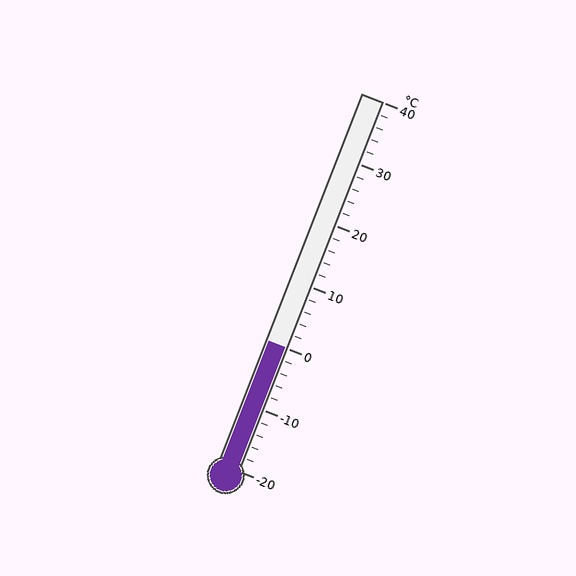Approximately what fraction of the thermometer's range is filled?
The thermometer is filled to approximately 35% of its range.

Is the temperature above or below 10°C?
The temperature is below 10°C.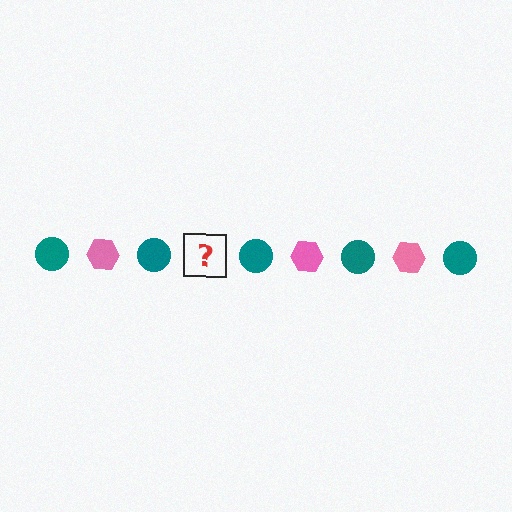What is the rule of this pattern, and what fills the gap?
The rule is that the pattern alternates between teal circle and pink hexagon. The gap should be filled with a pink hexagon.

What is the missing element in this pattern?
The missing element is a pink hexagon.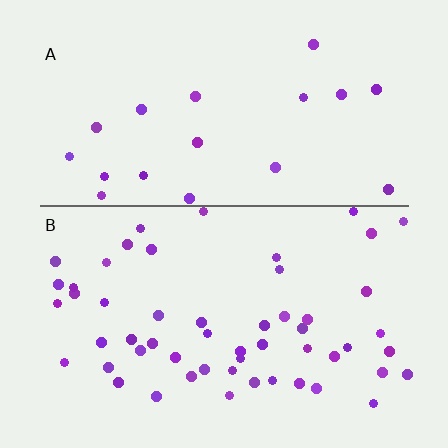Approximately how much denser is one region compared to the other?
Approximately 2.8× — region B over region A.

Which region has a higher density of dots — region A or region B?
B (the bottom).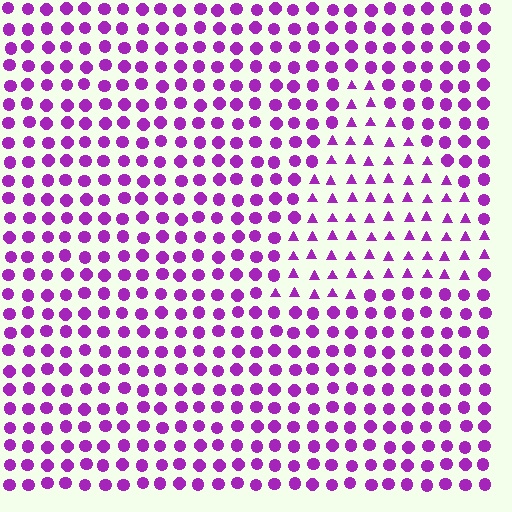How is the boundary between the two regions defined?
The boundary is defined by a change in element shape: triangles inside vs. circles outside. All elements share the same color and spacing.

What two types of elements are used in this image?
The image uses triangles inside the triangle region and circles outside it.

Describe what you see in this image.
The image is filled with small purple elements arranged in a uniform grid. A triangle-shaped region contains triangles, while the surrounding area contains circles. The boundary is defined purely by the change in element shape.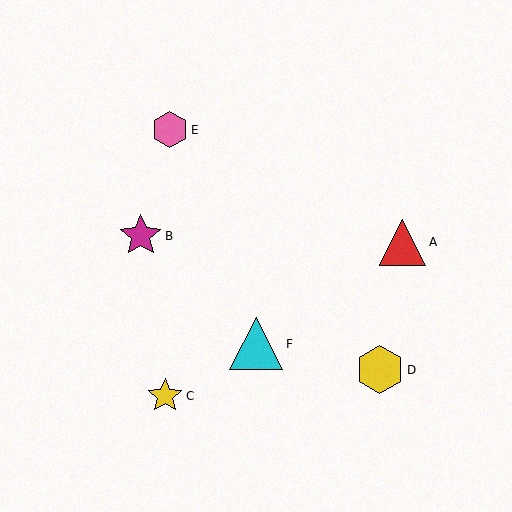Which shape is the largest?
The cyan triangle (labeled F) is the largest.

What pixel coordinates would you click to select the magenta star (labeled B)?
Click at (141, 236) to select the magenta star B.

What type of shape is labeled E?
Shape E is a pink hexagon.